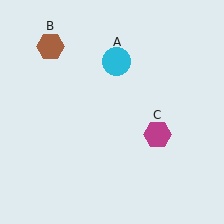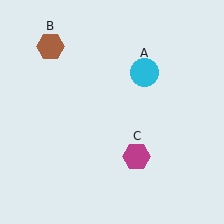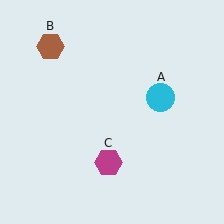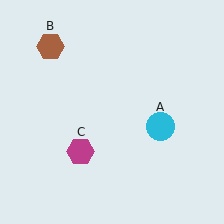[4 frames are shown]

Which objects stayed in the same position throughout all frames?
Brown hexagon (object B) remained stationary.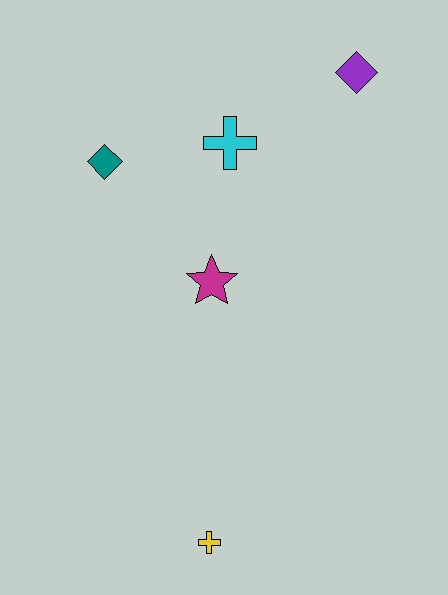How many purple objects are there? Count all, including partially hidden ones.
There is 1 purple object.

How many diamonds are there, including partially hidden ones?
There are 2 diamonds.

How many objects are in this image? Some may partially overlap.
There are 5 objects.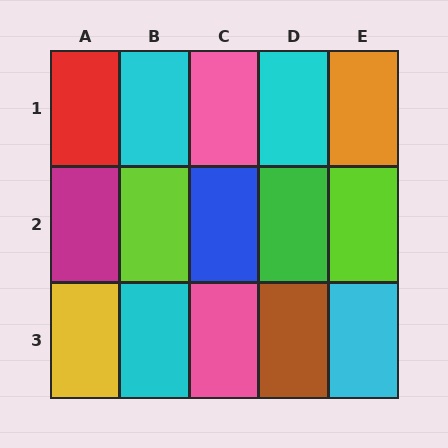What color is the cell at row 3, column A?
Yellow.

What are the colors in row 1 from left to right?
Red, cyan, pink, cyan, orange.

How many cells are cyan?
4 cells are cyan.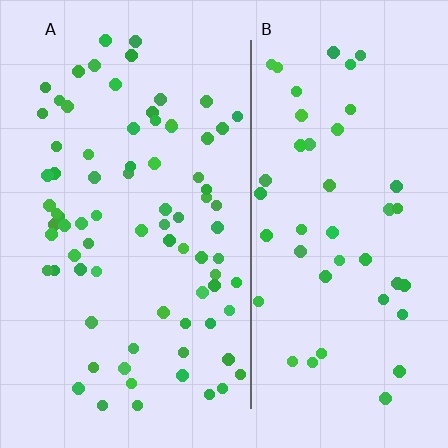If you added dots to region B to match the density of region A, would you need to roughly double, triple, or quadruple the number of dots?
Approximately double.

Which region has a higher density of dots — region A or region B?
A (the left).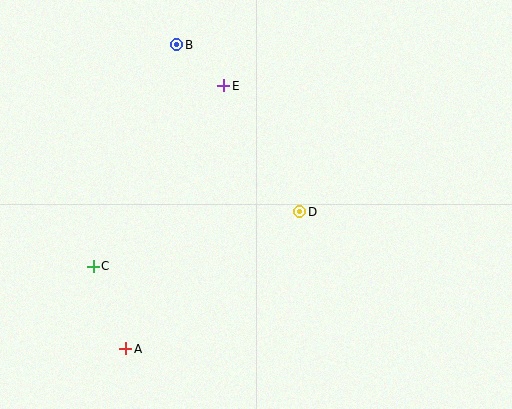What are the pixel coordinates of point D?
Point D is at (300, 212).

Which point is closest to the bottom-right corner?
Point D is closest to the bottom-right corner.